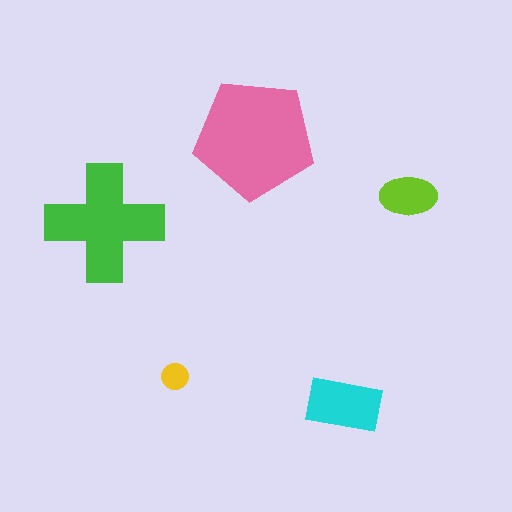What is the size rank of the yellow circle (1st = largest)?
5th.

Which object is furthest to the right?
The lime ellipse is rightmost.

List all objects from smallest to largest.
The yellow circle, the lime ellipse, the cyan rectangle, the green cross, the pink pentagon.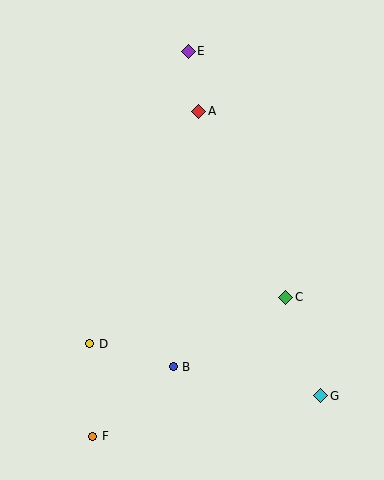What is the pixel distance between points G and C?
The distance between G and C is 105 pixels.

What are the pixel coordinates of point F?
Point F is at (93, 436).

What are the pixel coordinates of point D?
Point D is at (90, 344).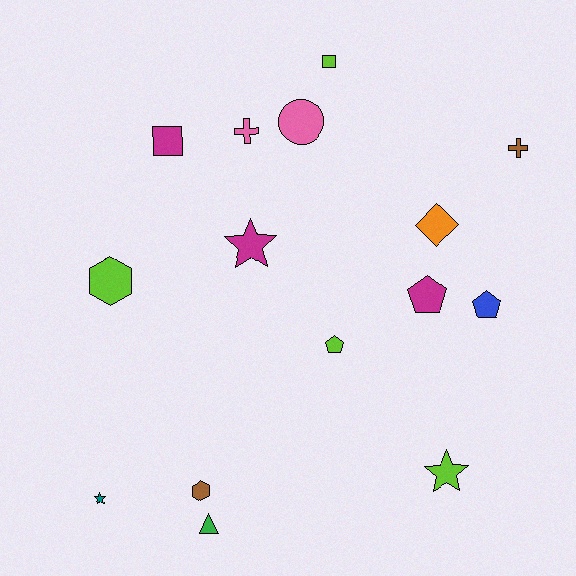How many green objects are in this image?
There is 1 green object.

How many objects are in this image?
There are 15 objects.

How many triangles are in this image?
There is 1 triangle.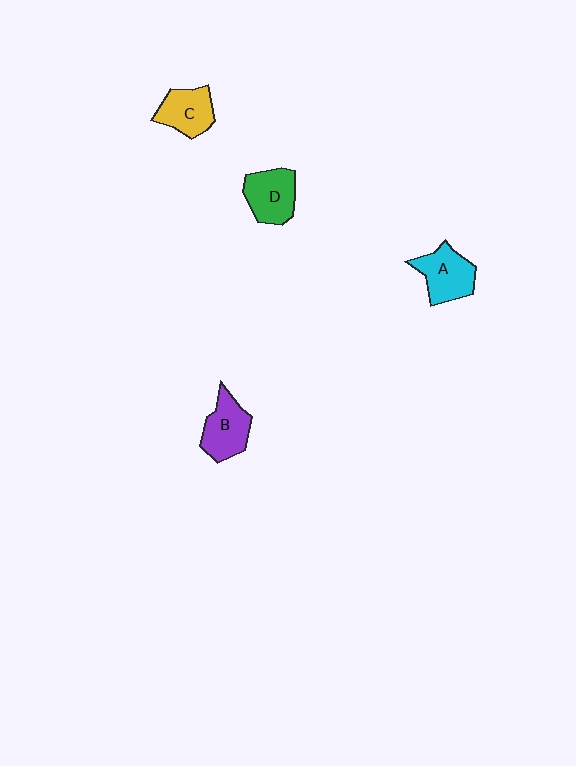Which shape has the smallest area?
Shape C (yellow).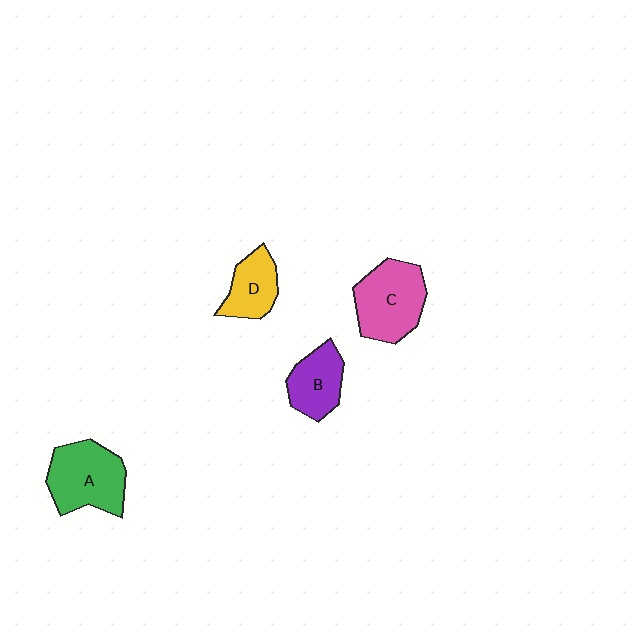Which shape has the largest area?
Shape A (green).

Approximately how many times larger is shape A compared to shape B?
Approximately 1.5 times.